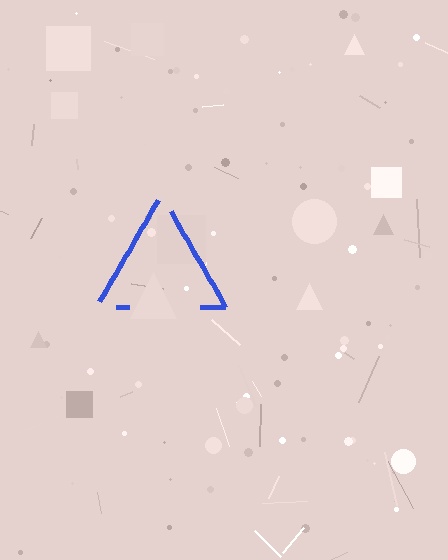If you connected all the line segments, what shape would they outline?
They would outline a triangle.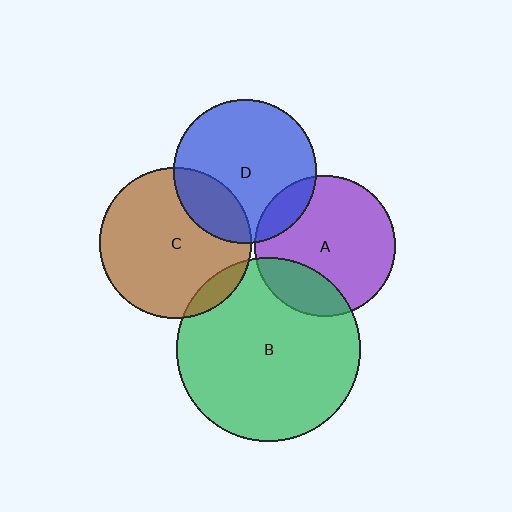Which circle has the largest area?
Circle B (green).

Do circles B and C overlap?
Yes.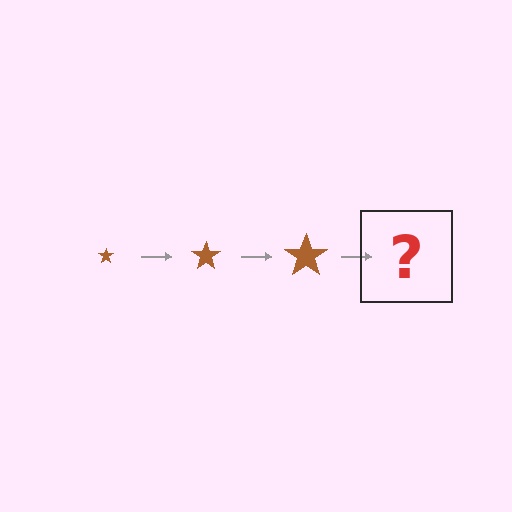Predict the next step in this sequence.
The next step is a brown star, larger than the previous one.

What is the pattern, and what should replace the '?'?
The pattern is that the star gets progressively larger each step. The '?' should be a brown star, larger than the previous one.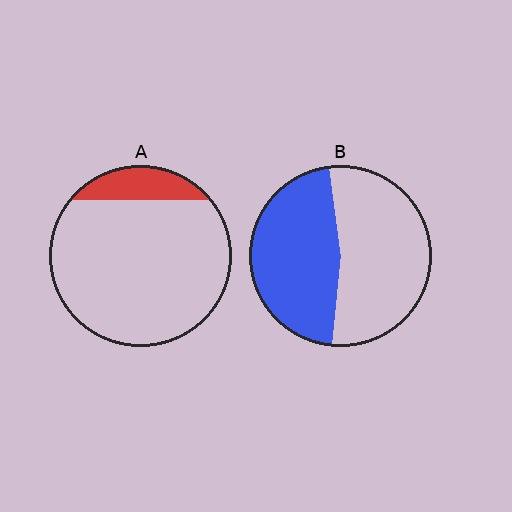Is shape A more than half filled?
No.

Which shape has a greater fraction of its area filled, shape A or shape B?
Shape B.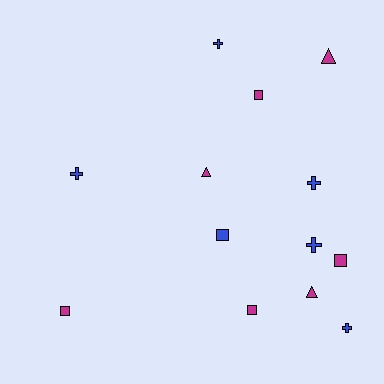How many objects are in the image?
There are 13 objects.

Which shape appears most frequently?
Square, with 5 objects.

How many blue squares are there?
There is 1 blue square.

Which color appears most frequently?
Magenta, with 7 objects.